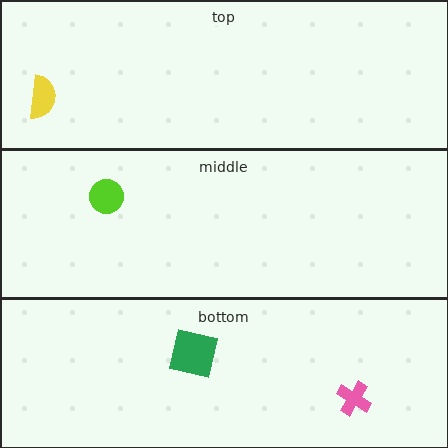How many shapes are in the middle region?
1.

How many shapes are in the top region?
1.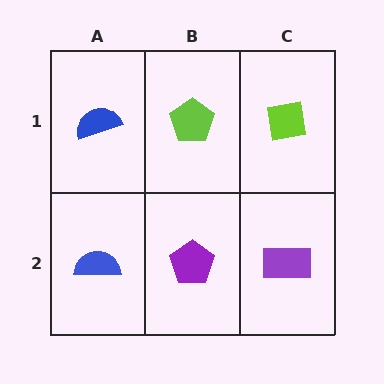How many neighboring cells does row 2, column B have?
3.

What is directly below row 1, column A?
A blue semicircle.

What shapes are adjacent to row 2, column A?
A blue semicircle (row 1, column A), a purple pentagon (row 2, column B).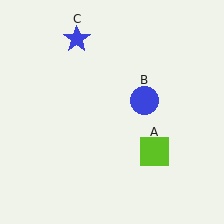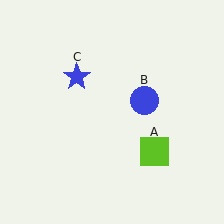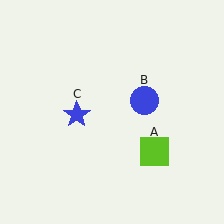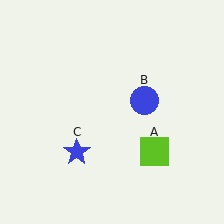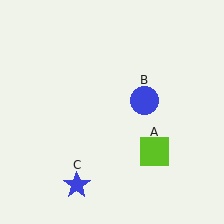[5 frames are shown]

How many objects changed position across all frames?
1 object changed position: blue star (object C).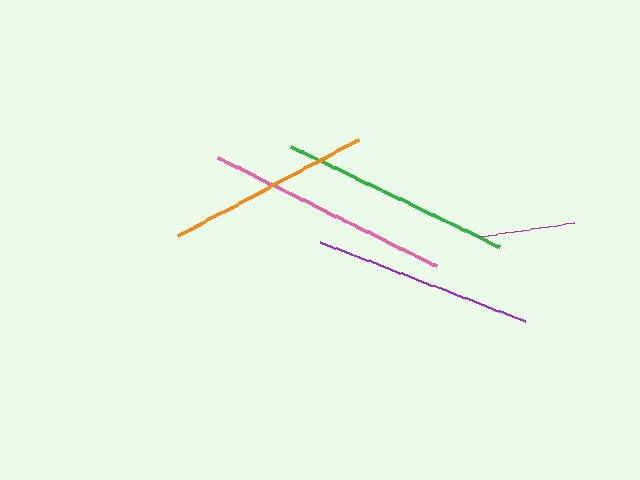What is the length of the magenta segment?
The magenta segment is approximately 95 pixels long.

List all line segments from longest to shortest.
From longest to shortest: pink, green, purple, orange, magenta.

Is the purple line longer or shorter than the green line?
The green line is longer than the purple line.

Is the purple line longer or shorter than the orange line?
The purple line is longer than the orange line.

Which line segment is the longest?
The pink line is the longest at approximately 244 pixels.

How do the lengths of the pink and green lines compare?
The pink and green lines are approximately the same length.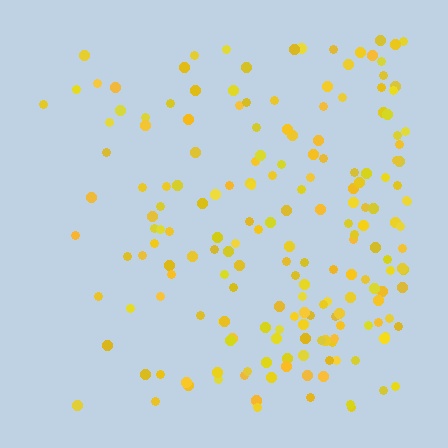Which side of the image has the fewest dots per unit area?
The left.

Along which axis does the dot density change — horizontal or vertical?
Horizontal.